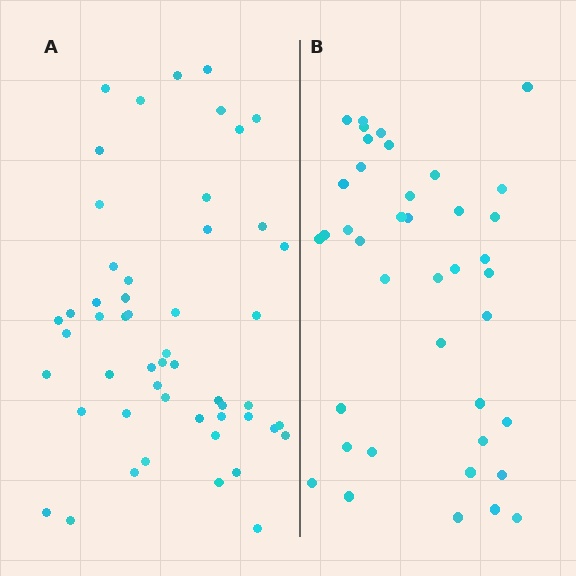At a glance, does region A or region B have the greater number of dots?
Region A (the left region) has more dots.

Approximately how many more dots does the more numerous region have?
Region A has roughly 12 or so more dots than region B.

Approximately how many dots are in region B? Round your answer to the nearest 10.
About 40 dots.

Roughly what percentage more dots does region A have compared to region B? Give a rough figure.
About 30% more.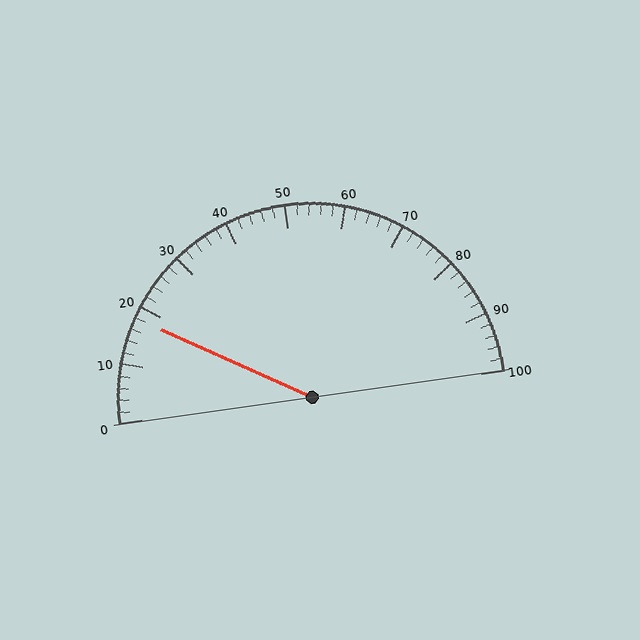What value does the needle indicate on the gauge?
The needle indicates approximately 18.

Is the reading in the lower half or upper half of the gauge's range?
The reading is in the lower half of the range (0 to 100).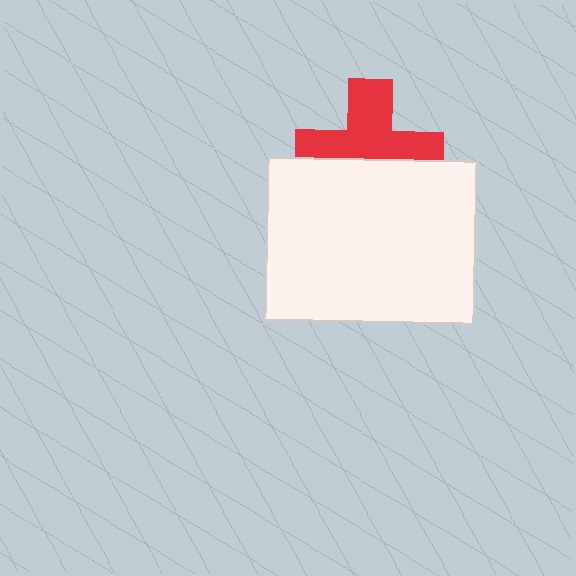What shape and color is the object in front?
The object in front is a white rectangle.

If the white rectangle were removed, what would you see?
You would see the complete red cross.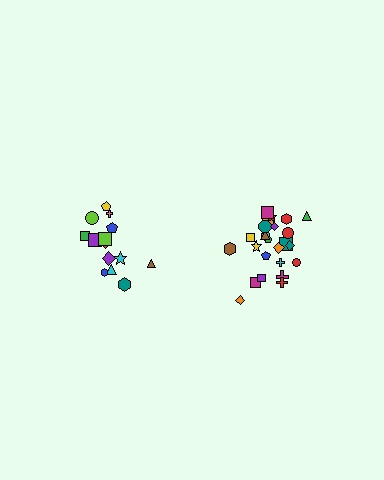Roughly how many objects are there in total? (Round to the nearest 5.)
Roughly 40 objects in total.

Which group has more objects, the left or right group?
The right group.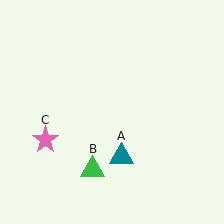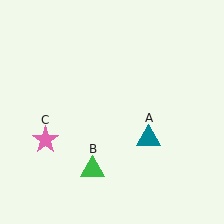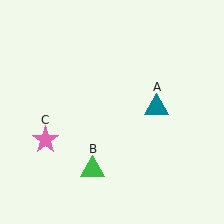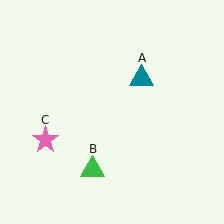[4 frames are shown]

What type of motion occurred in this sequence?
The teal triangle (object A) rotated counterclockwise around the center of the scene.